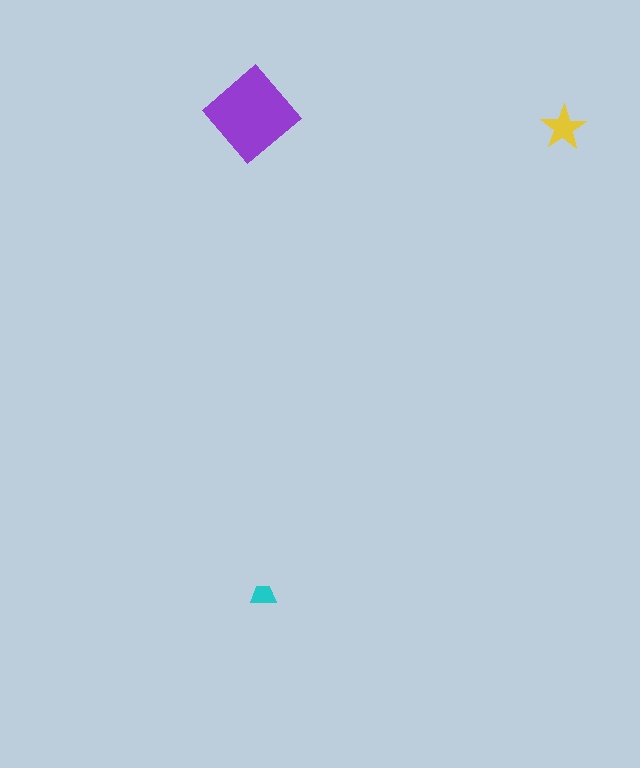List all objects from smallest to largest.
The cyan trapezoid, the yellow star, the purple diamond.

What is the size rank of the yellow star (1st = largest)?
2nd.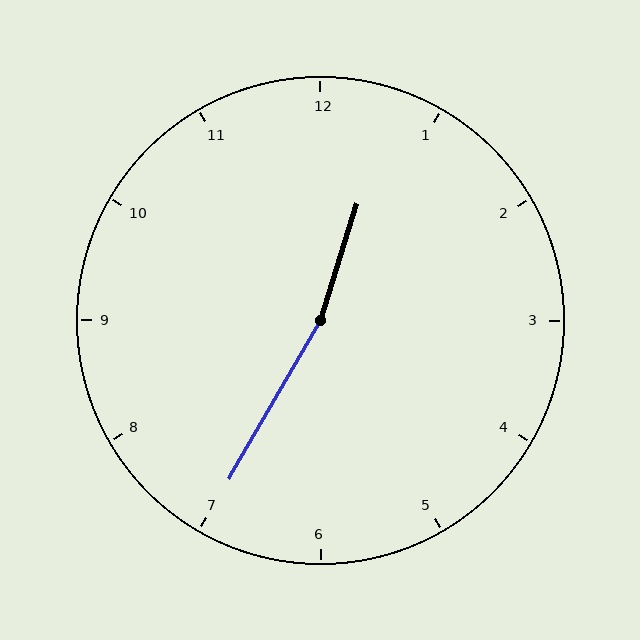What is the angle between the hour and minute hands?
Approximately 168 degrees.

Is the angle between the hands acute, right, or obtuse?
It is obtuse.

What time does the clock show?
12:35.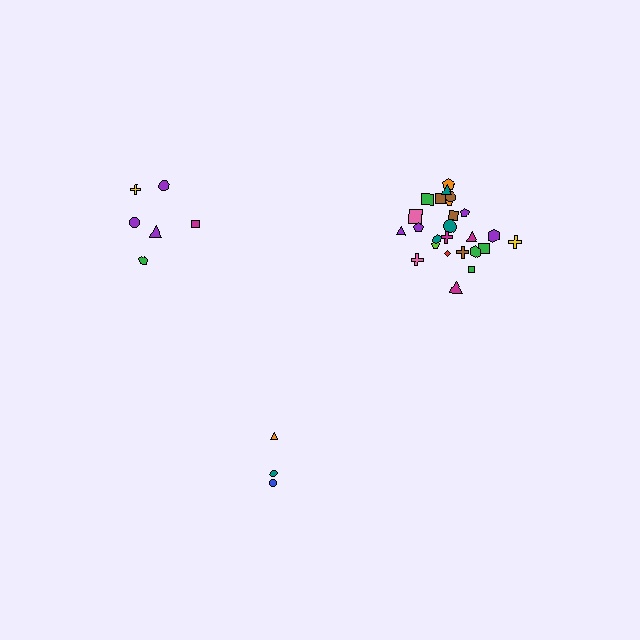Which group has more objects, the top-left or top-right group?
The top-right group.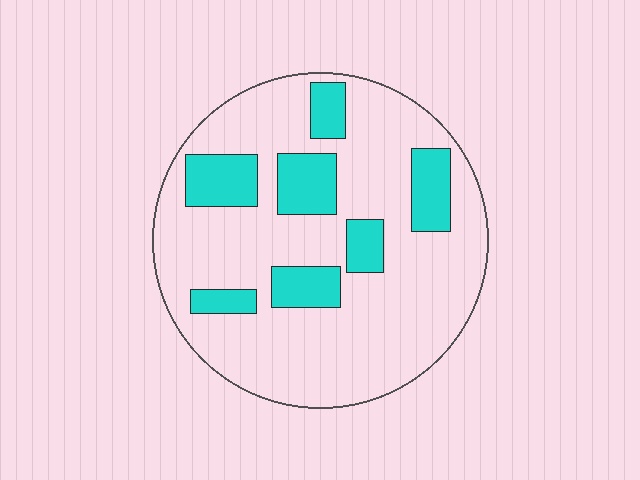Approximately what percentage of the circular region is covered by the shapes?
Approximately 20%.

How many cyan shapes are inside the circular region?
7.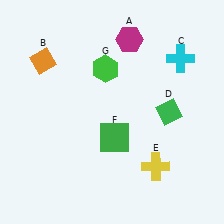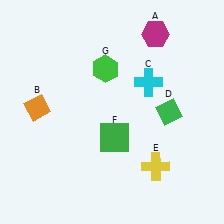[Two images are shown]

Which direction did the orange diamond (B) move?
The orange diamond (B) moved down.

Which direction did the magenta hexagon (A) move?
The magenta hexagon (A) moved right.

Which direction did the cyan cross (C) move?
The cyan cross (C) moved left.